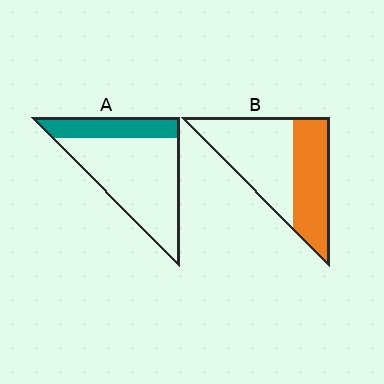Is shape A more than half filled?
No.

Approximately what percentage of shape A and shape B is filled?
A is approximately 25% and B is approximately 45%.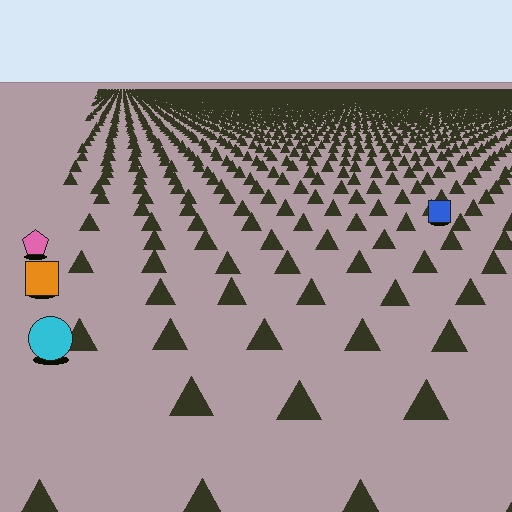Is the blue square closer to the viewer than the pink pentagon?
No. The pink pentagon is closer — you can tell from the texture gradient: the ground texture is coarser near it.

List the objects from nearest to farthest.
From nearest to farthest: the cyan circle, the orange square, the pink pentagon, the blue square.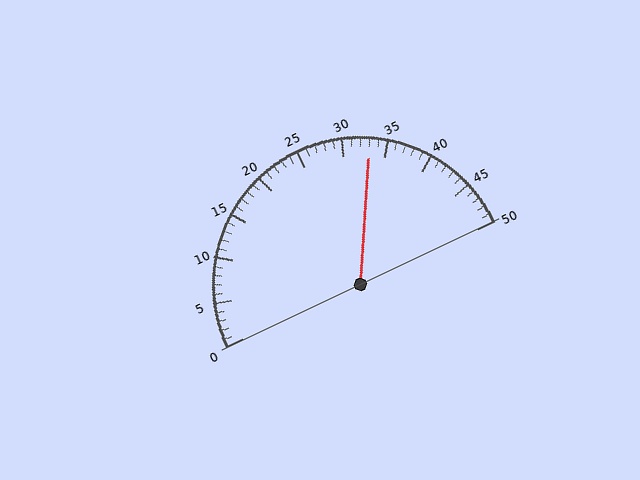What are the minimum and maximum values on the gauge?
The gauge ranges from 0 to 50.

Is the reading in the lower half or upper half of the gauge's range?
The reading is in the upper half of the range (0 to 50).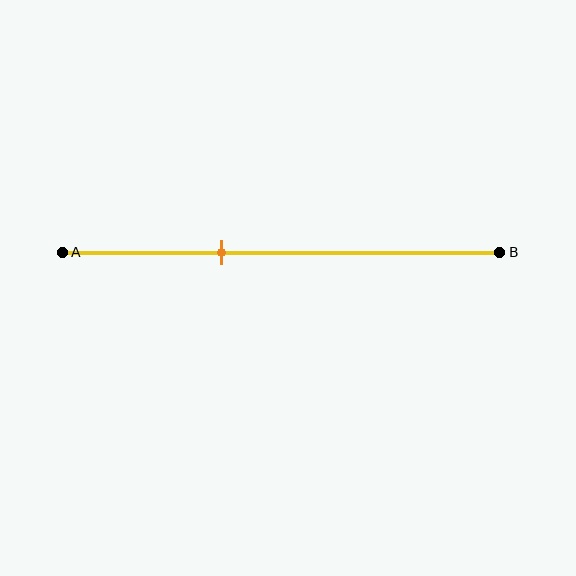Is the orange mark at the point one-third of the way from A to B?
No, the mark is at about 35% from A, not at the 33% one-third point.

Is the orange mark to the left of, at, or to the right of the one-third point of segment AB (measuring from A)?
The orange mark is to the right of the one-third point of segment AB.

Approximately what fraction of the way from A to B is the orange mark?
The orange mark is approximately 35% of the way from A to B.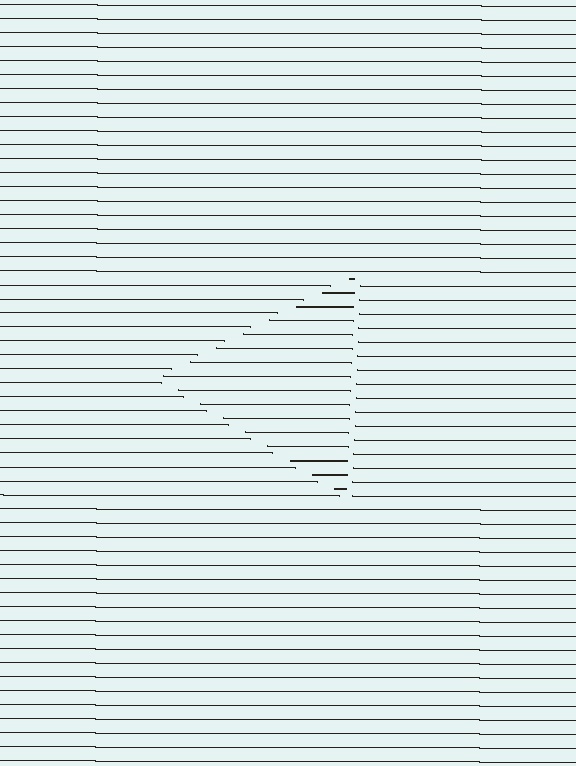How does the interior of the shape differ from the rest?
The interior of the shape contains the same grating, shifted by half a period — the contour is defined by the phase discontinuity where line-ends from the inner and outer gratings abut.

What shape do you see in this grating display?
An illusory triangle. The interior of the shape contains the same grating, shifted by half a period — the contour is defined by the phase discontinuity where line-ends from the inner and outer gratings abut.